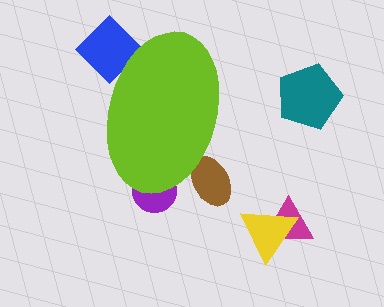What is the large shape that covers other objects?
A lime ellipse.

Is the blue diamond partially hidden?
Yes, the blue diamond is partially hidden behind the lime ellipse.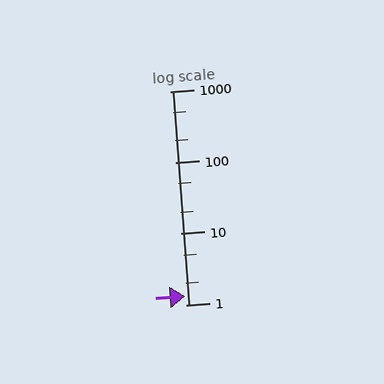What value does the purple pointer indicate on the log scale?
The pointer indicates approximately 1.3.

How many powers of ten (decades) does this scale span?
The scale spans 3 decades, from 1 to 1000.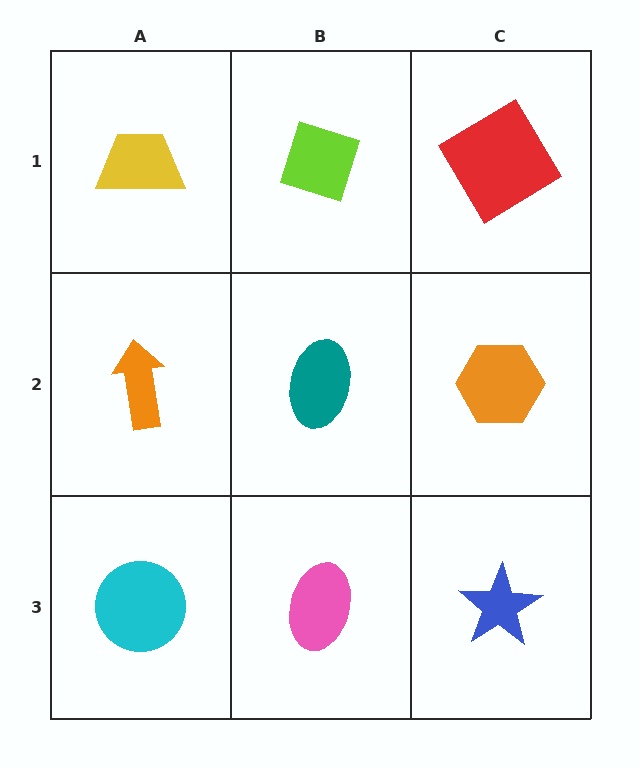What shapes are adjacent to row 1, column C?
An orange hexagon (row 2, column C), a lime diamond (row 1, column B).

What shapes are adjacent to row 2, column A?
A yellow trapezoid (row 1, column A), a cyan circle (row 3, column A), a teal ellipse (row 2, column B).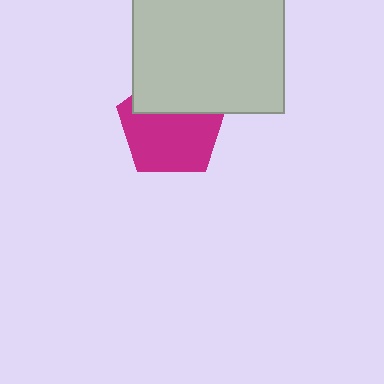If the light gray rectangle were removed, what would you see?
You would see the complete magenta pentagon.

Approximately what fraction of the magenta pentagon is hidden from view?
Roughly 35% of the magenta pentagon is hidden behind the light gray rectangle.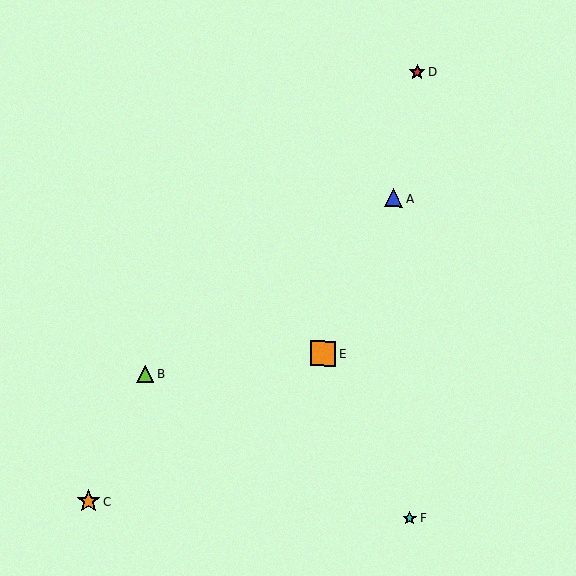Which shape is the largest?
The orange square (labeled E) is the largest.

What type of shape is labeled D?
Shape D is a red star.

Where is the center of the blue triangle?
The center of the blue triangle is at (394, 198).